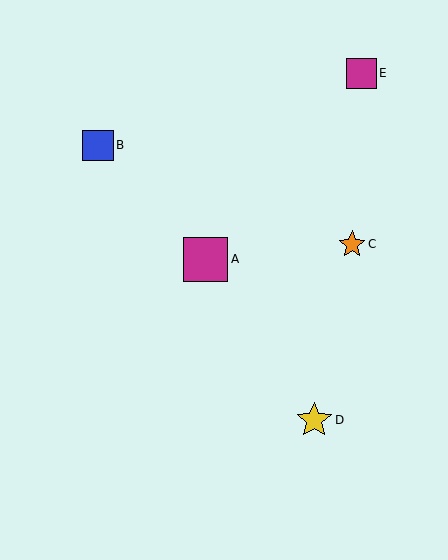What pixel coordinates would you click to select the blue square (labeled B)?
Click at (98, 145) to select the blue square B.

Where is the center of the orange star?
The center of the orange star is at (352, 244).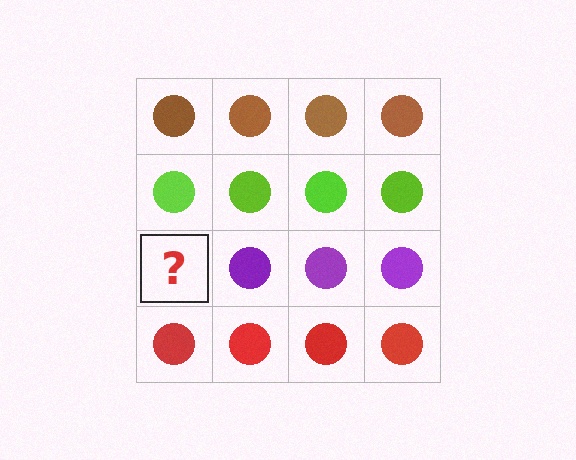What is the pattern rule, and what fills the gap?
The rule is that each row has a consistent color. The gap should be filled with a purple circle.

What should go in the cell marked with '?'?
The missing cell should contain a purple circle.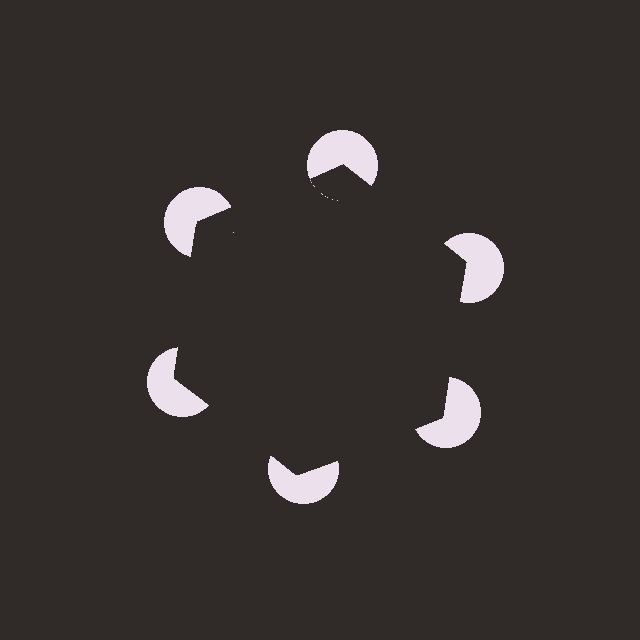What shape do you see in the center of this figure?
An illusory hexagon — its edges are inferred from the aligned wedge cuts in the pac-man discs, not physically drawn.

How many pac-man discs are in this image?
There are 6 — one at each vertex of the illusory hexagon.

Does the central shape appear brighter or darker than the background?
It typically appears slightly darker than the background, even though no actual brightness change is drawn.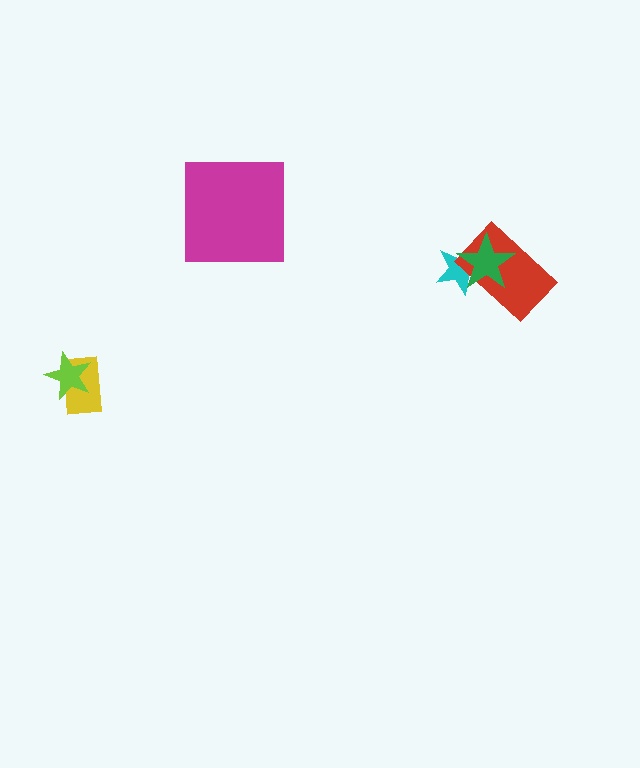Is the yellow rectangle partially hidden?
Yes, it is partially covered by another shape.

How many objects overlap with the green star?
2 objects overlap with the green star.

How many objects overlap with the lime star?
1 object overlaps with the lime star.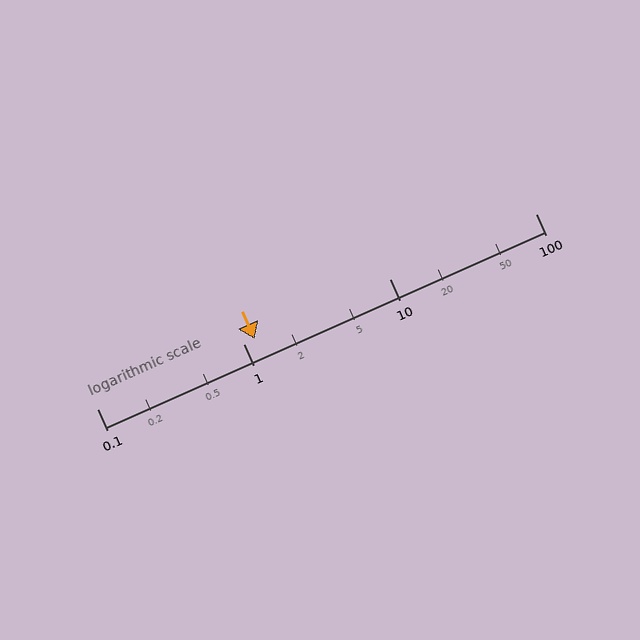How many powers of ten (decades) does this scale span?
The scale spans 3 decades, from 0.1 to 100.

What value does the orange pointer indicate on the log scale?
The pointer indicates approximately 1.2.